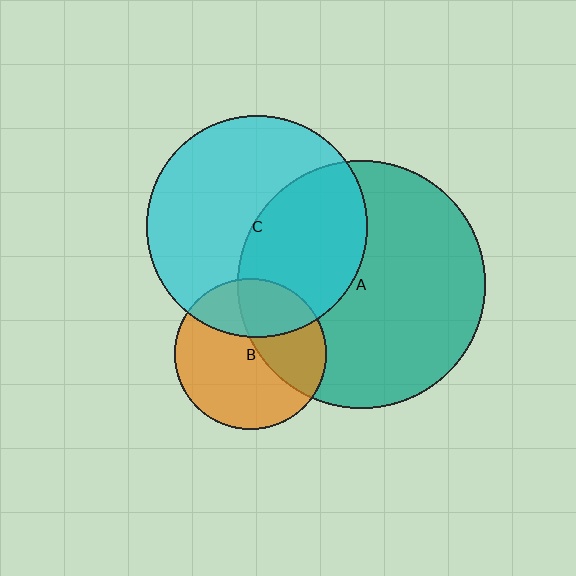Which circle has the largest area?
Circle A (teal).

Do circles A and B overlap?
Yes.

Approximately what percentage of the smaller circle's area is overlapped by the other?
Approximately 40%.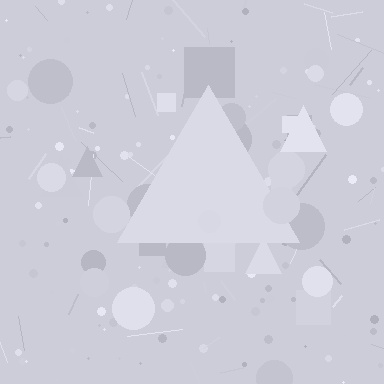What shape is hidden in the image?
A triangle is hidden in the image.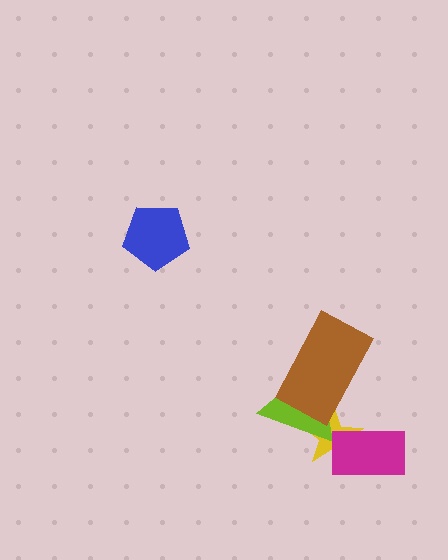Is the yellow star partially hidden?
Yes, it is partially covered by another shape.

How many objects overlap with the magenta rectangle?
1 object overlaps with the magenta rectangle.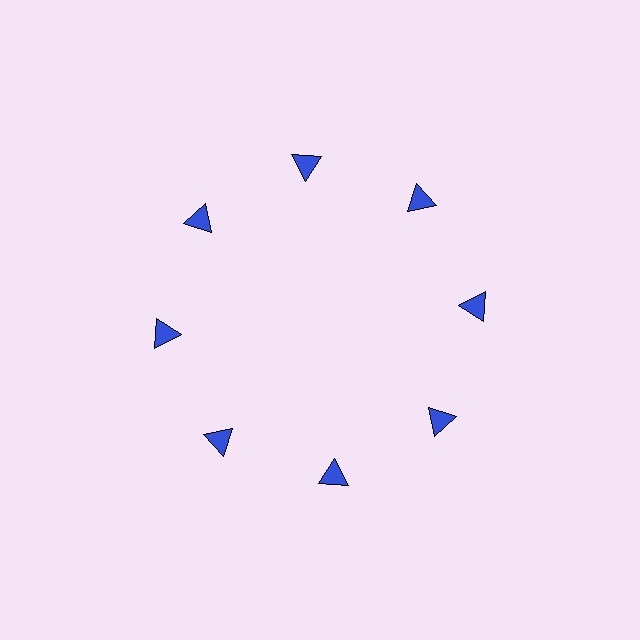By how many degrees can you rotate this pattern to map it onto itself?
The pattern maps onto itself every 45 degrees of rotation.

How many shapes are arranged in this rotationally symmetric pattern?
There are 8 shapes, arranged in 8 groups of 1.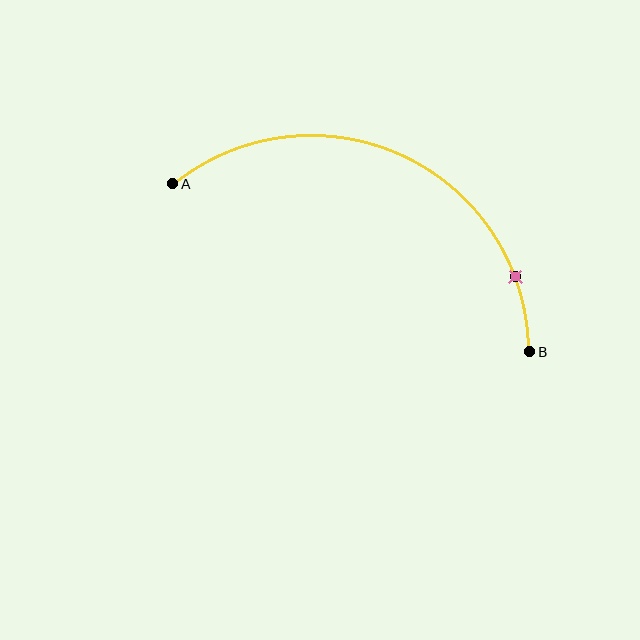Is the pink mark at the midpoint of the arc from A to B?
No. The pink mark lies on the arc but is closer to endpoint B. The arc midpoint would be at the point on the curve equidistant along the arc from both A and B.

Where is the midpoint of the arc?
The arc midpoint is the point on the curve farthest from the straight line joining A and B. It sits above that line.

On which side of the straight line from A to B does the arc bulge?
The arc bulges above the straight line connecting A and B.